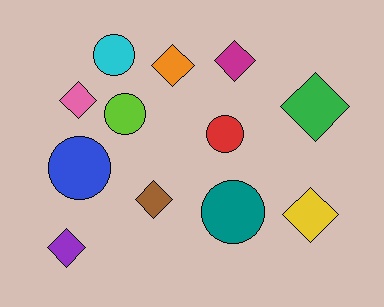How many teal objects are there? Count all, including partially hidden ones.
There is 1 teal object.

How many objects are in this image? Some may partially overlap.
There are 12 objects.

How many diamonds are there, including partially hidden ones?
There are 7 diamonds.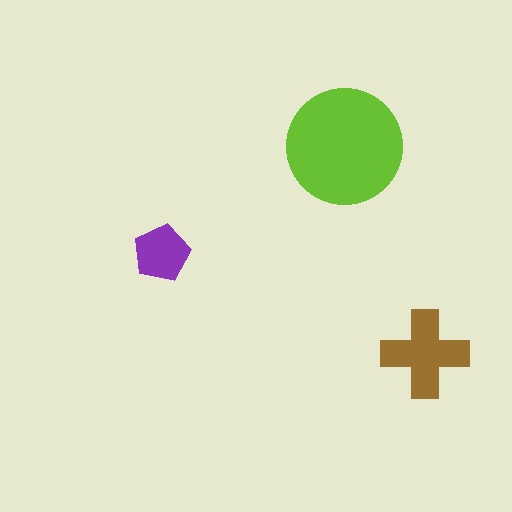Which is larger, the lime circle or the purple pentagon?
The lime circle.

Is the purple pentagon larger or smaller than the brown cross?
Smaller.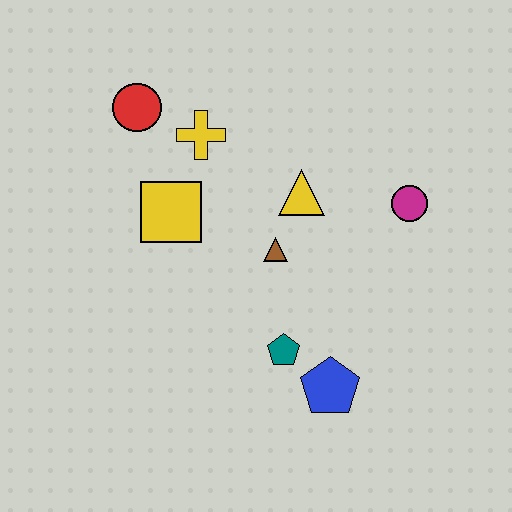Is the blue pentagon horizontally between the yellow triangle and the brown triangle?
No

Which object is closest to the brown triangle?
The yellow triangle is closest to the brown triangle.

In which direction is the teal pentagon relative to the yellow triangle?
The teal pentagon is below the yellow triangle.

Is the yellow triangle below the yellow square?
No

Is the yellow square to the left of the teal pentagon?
Yes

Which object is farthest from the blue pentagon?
The red circle is farthest from the blue pentagon.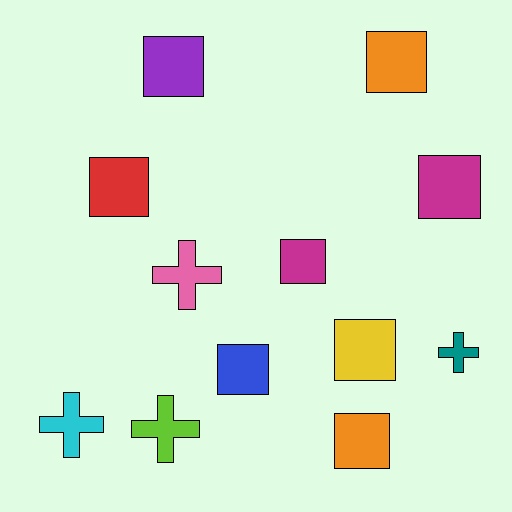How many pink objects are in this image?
There is 1 pink object.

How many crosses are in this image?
There are 4 crosses.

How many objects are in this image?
There are 12 objects.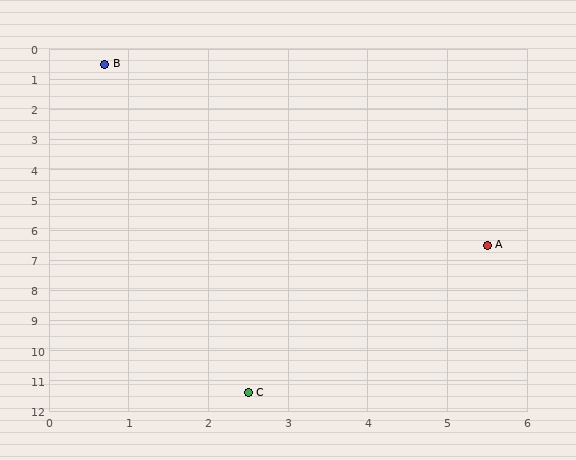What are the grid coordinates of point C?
Point C is at approximately (2.5, 11.4).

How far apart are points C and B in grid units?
Points C and B are about 11.0 grid units apart.